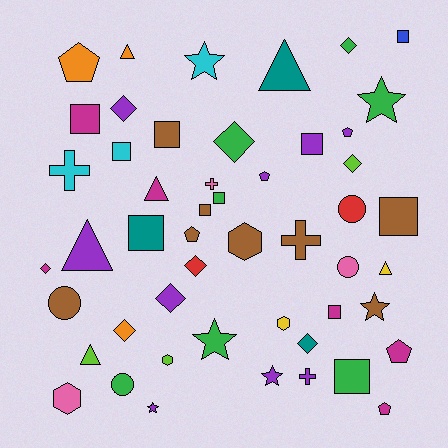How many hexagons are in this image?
There are 4 hexagons.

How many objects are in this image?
There are 50 objects.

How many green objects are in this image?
There are 7 green objects.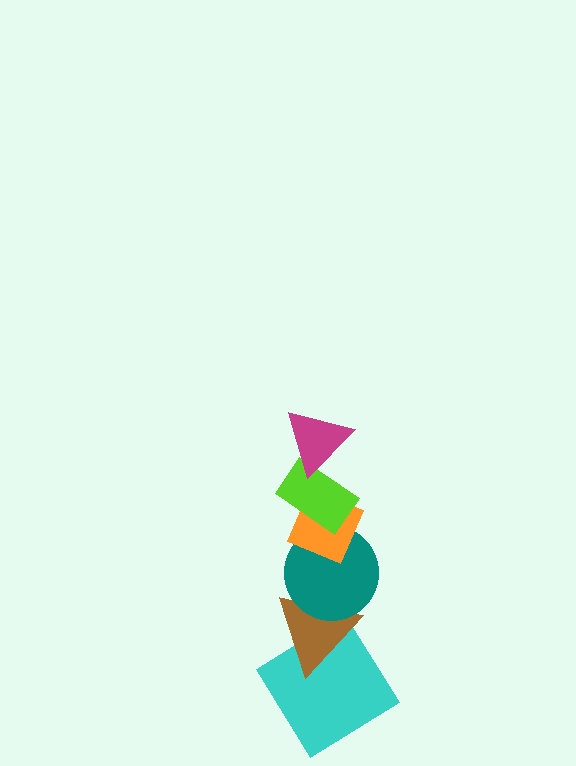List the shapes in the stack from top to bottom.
From top to bottom: the magenta triangle, the lime rectangle, the orange diamond, the teal circle, the brown triangle, the cyan diamond.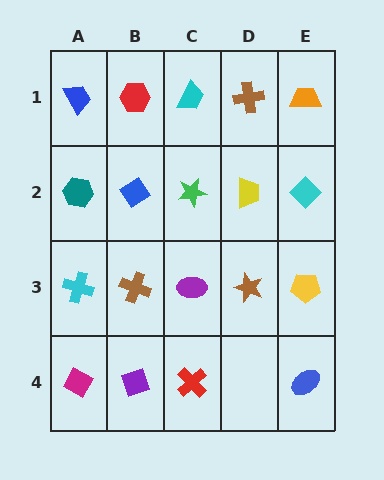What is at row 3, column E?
A yellow pentagon.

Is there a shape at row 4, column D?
No, that cell is empty.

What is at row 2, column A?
A teal hexagon.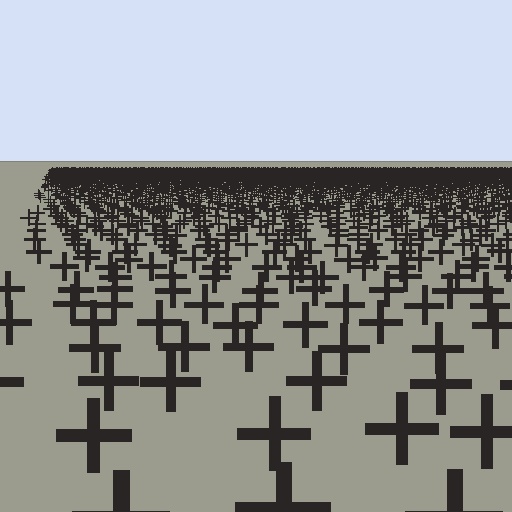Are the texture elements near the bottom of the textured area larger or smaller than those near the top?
Larger. Near the bottom, elements are closer to the viewer and appear at a bigger on-screen size.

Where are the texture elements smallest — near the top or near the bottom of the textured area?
Near the top.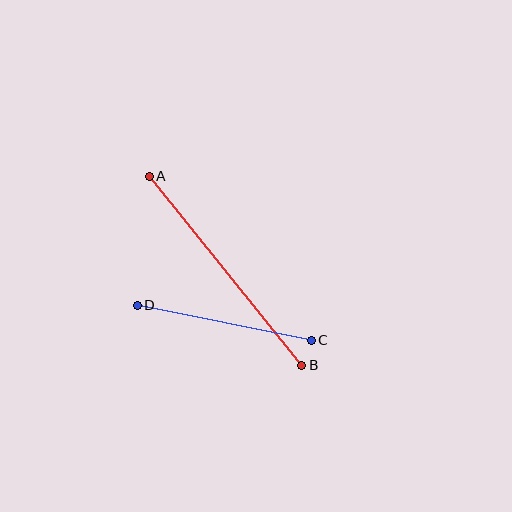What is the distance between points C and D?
The distance is approximately 178 pixels.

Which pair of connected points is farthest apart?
Points A and B are farthest apart.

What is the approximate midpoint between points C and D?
The midpoint is at approximately (224, 323) pixels.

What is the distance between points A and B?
The distance is approximately 243 pixels.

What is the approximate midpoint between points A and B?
The midpoint is at approximately (225, 271) pixels.